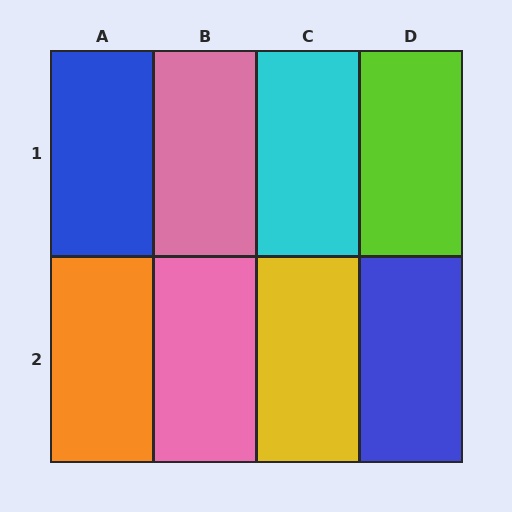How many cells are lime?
1 cell is lime.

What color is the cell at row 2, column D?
Blue.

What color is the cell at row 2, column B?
Pink.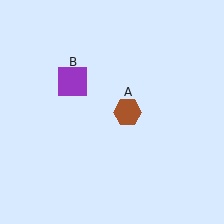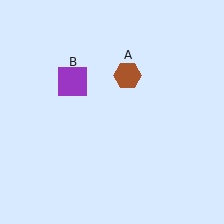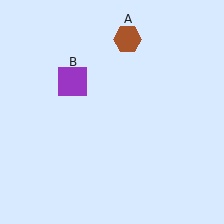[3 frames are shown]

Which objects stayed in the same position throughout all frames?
Purple square (object B) remained stationary.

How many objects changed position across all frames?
1 object changed position: brown hexagon (object A).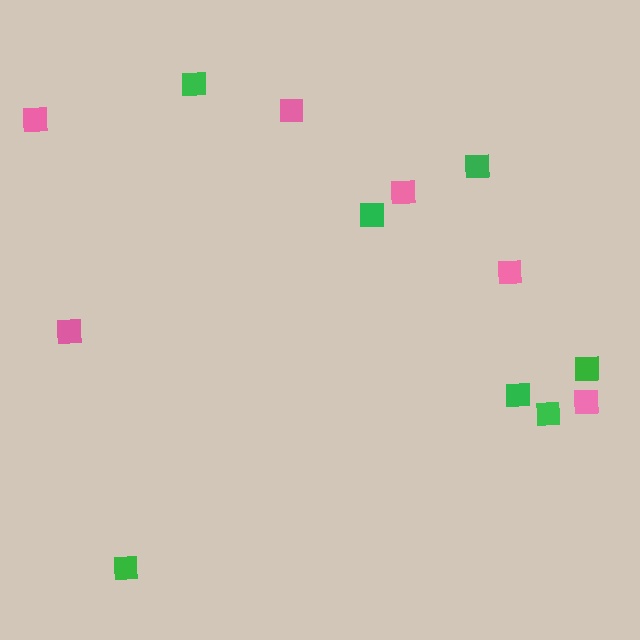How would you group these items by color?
There are 2 groups: one group of green squares (7) and one group of pink squares (6).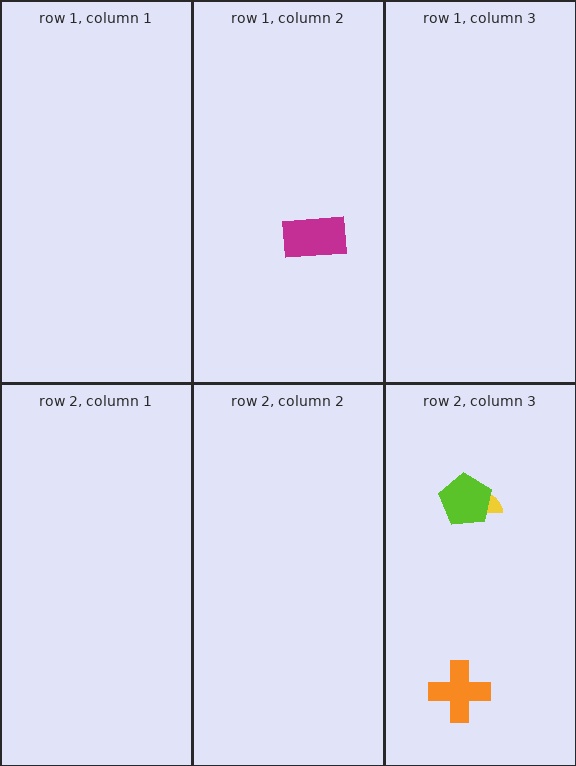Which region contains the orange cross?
The row 2, column 3 region.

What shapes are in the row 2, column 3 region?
The yellow semicircle, the lime pentagon, the orange cross.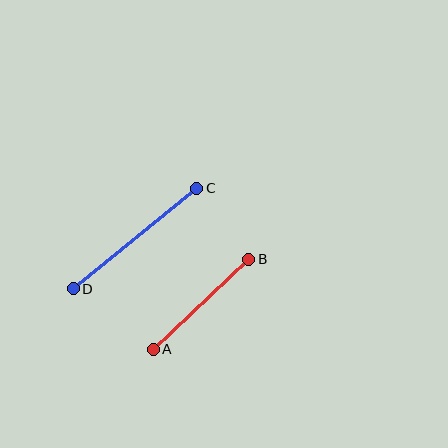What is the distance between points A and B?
The distance is approximately 131 pixels.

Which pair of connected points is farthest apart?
Points C and D are farthest apart.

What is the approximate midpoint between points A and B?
The midpoint is at approximately (201, 304) pixels.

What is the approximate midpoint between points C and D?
The midpoint is at approximately (135, 238) pixels.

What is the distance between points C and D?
The distance is approximately 159 pixels.